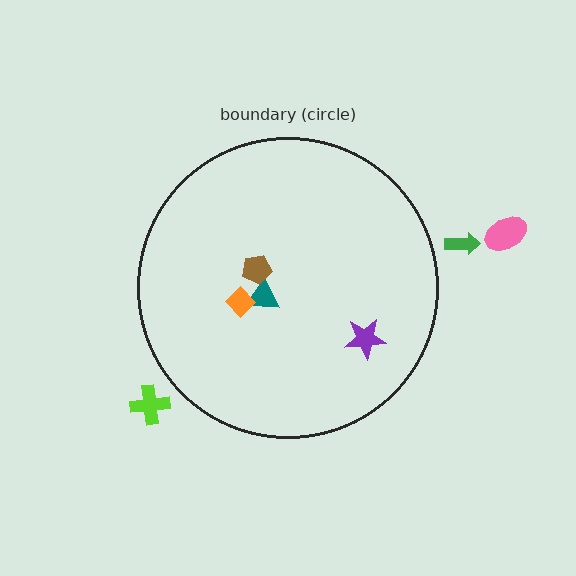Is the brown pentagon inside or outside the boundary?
Inside.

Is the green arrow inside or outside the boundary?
Outside.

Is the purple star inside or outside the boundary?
Inside.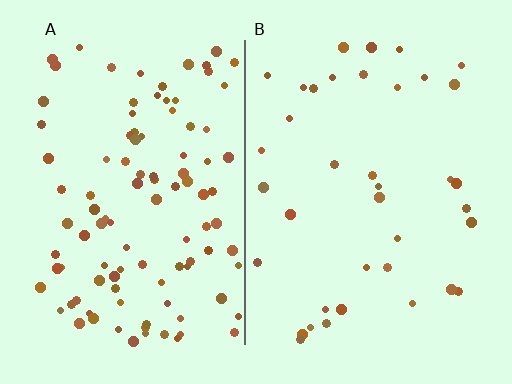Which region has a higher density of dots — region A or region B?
A (the left).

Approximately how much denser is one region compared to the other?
Approximately 2.8× — region A over region B.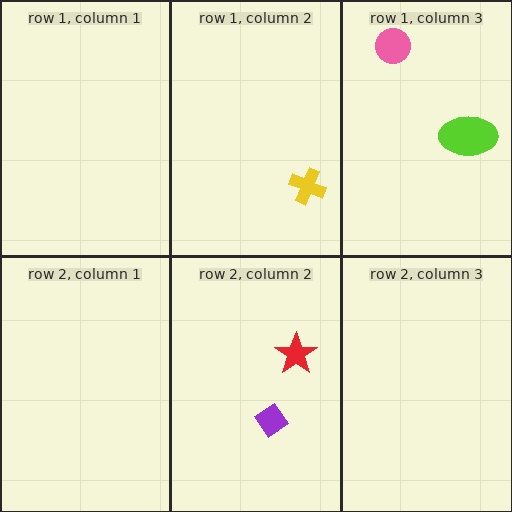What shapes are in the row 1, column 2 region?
The yellow cross.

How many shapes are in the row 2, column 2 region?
2.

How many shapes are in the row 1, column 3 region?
2.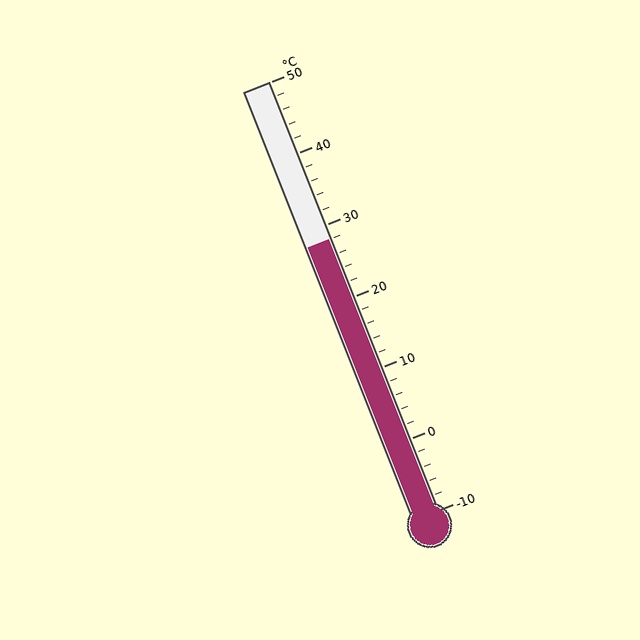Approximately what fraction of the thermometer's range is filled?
The thermometer is filled to approximately 65% of its range.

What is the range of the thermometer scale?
The thermometer scale ranges from -10°C to 50°C.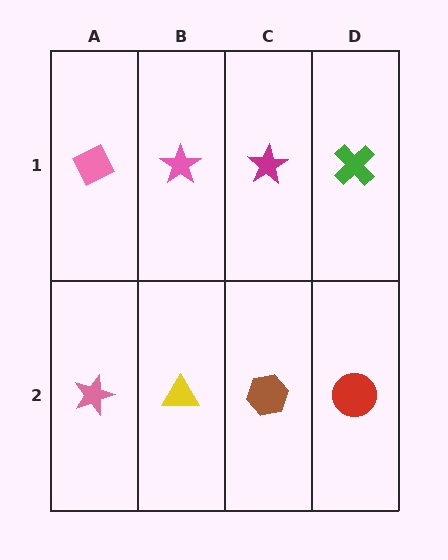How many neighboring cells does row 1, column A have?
2.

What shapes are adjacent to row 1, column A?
A pink star (row 2, column A), a pink star (row 1, column B).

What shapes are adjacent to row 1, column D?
A red circle (row 2, column D), a magenta star (row 1, column C).